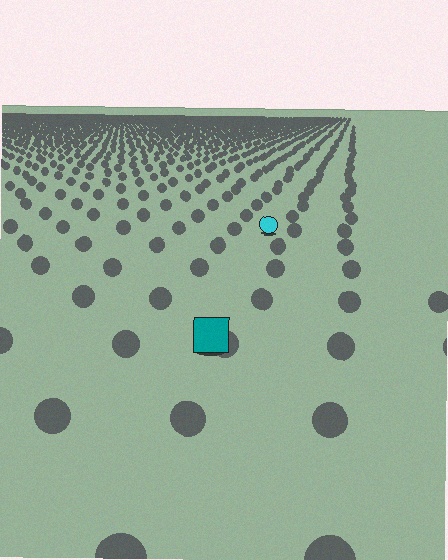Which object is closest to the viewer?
The teal square is closest. The texture marks near it are larger and more spread out.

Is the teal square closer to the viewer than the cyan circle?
Yes. The teal square is closer — you can tell from the texture gradient: the ground texture is coarser near it.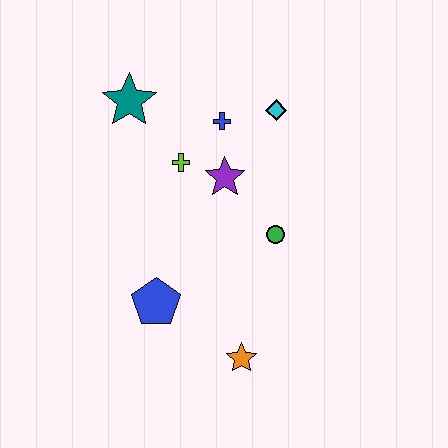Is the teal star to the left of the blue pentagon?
Yes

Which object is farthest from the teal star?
The orange star is farthest from the teal star.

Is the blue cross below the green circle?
No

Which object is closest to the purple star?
The lime cross is closest to the purple star.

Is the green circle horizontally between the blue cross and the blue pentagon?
No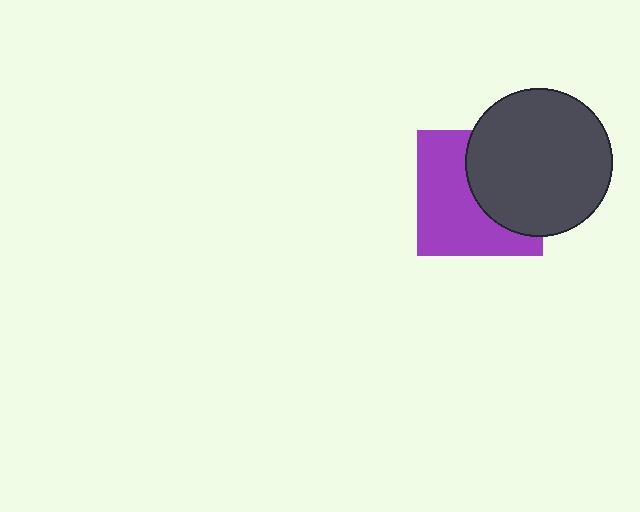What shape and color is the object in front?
The object in front is a dark gray circle.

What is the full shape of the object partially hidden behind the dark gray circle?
The partially hidden object is a purple square.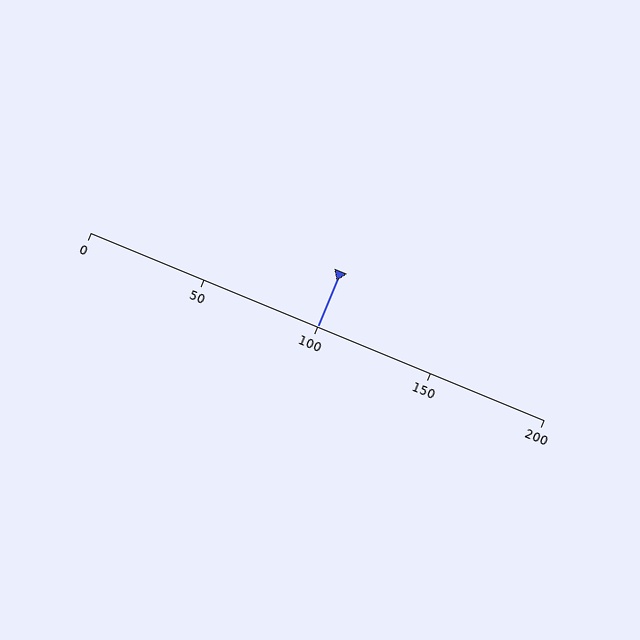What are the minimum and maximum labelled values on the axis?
The axis runs from 0 to 200.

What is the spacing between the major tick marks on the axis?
The major ticks are spaced 50 apart.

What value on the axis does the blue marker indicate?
The marker indicates approximately 100.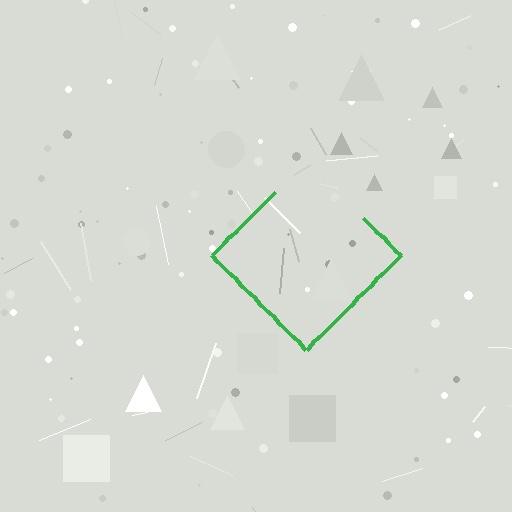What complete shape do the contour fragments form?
The contour fragments form a diamond.